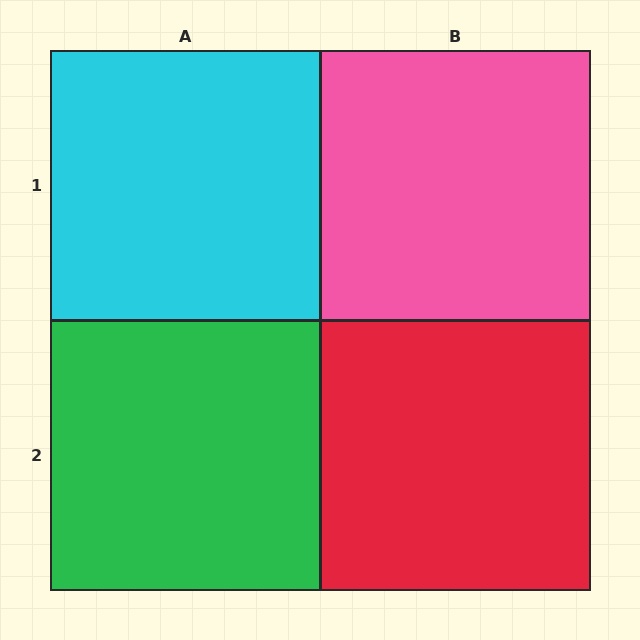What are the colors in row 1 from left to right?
Cyan, pink.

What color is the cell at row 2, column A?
Green.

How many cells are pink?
1 cell is pink.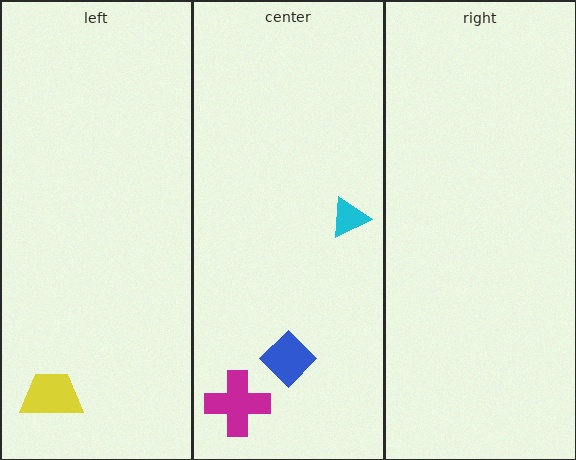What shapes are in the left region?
The yellow trapezoid.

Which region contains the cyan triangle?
The center region.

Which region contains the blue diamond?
The center region.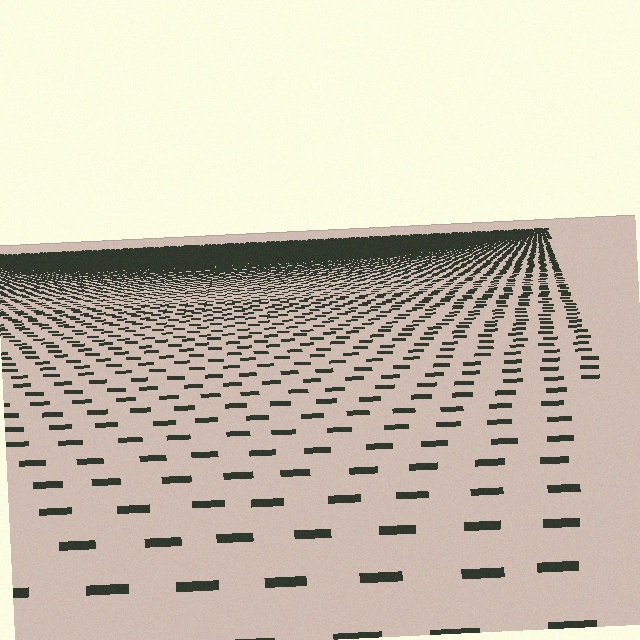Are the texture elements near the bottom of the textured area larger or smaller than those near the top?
Larger. Near the bottom, elements are closer to the viewer and appear at a bigger on-screen size.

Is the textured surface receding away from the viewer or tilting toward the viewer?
The surface is receding away from the viewer. Texture elements get smaller and denser toward the top.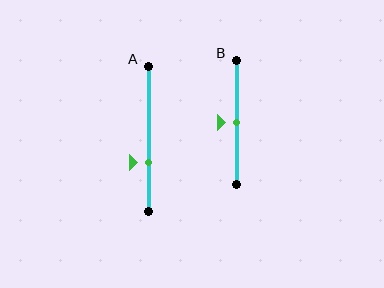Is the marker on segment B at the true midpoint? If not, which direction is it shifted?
Yes, the marker on segment B is at the true midpoint.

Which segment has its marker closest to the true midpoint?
Segment B has its marker closest to the true midpoint.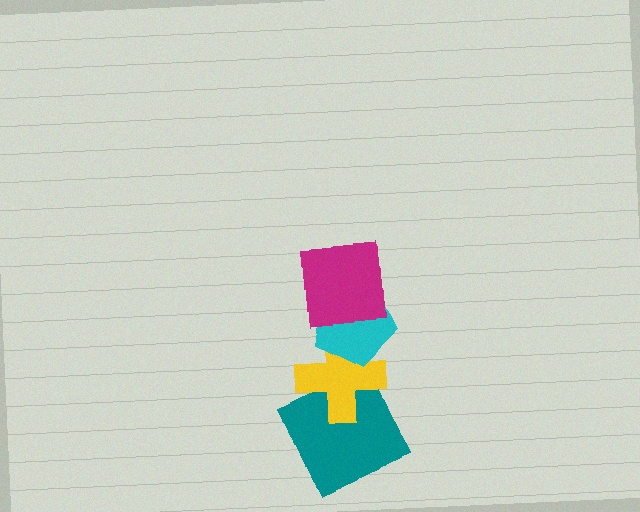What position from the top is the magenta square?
The magenta square is 1st from the top.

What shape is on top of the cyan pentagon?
The magenta square is on top of the cyan pentagon.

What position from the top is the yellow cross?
The yellow cross is 3rd from the top.